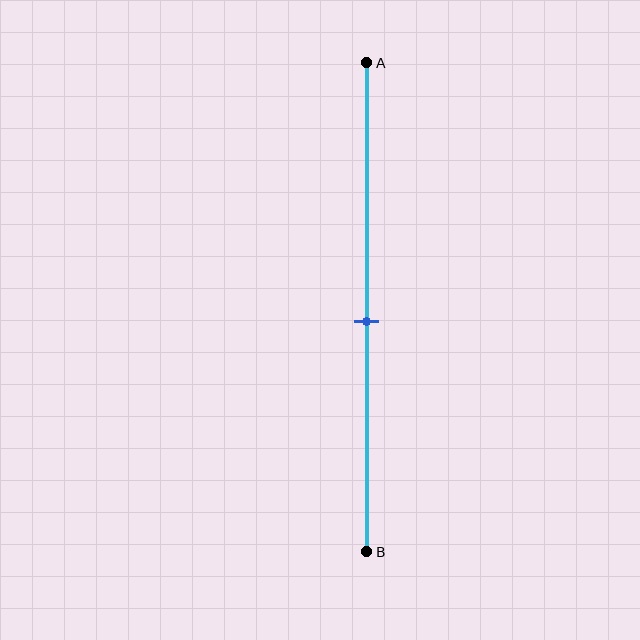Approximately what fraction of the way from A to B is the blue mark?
The blue mark is approximately 55% of the way from A to B.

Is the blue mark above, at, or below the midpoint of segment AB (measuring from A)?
The blue mark is approximately at the midpoint of segment AB.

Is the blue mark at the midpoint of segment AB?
Yes, the mark is approximately at the midpoint.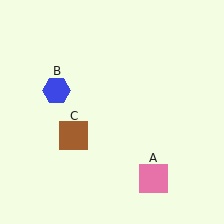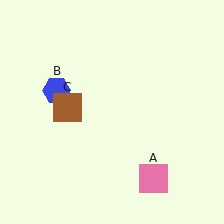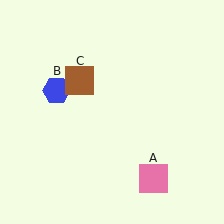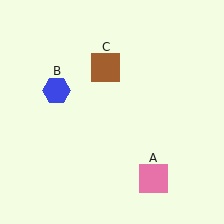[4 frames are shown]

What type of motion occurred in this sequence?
The brown square (object C) rotated clockwise around the center of the scene.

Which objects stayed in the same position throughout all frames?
Pink square (object A) and blue hexagon (object B) remained stationary.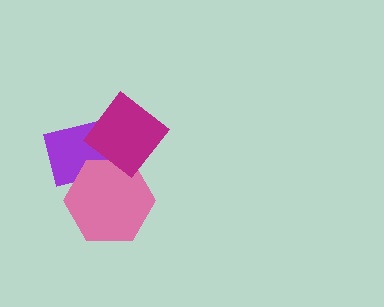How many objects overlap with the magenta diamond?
2 objects overlap with the magenta diamond.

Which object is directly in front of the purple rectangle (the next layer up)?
The pink hexagon is directly in front of the purple rectangle.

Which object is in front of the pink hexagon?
The magenta diamond is in front of the pink hexagon.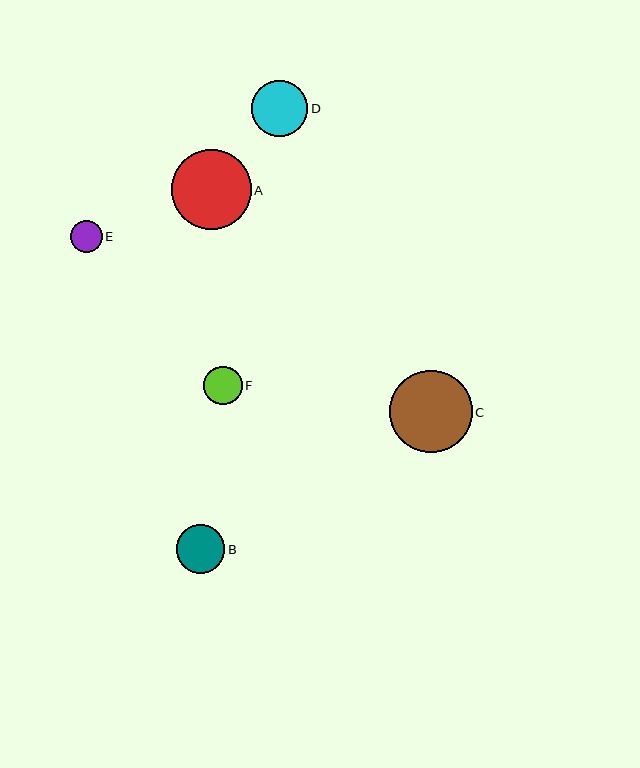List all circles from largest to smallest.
From largest to smallest: C, A, D, B, F, E.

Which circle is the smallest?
Circle E is the smallest with a size of approximately 31 pixels.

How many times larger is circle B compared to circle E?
Circle B is approximately 1.6 times the size of circle E.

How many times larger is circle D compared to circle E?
Circle D is approximately 1.8 times the size of circle E.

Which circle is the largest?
Circle C is the largest with a size of approximately 82 pixels.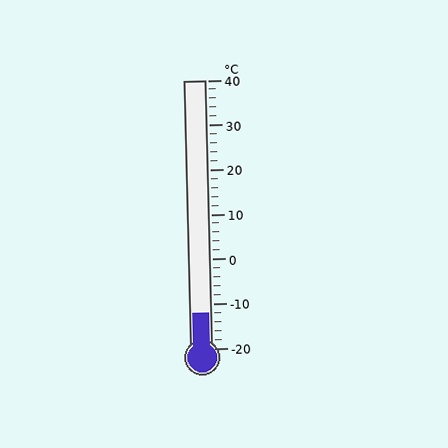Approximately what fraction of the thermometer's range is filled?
The thermometer is filled to approximately 15% of its range.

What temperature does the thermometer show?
The thermometer shows approximately -12°C.